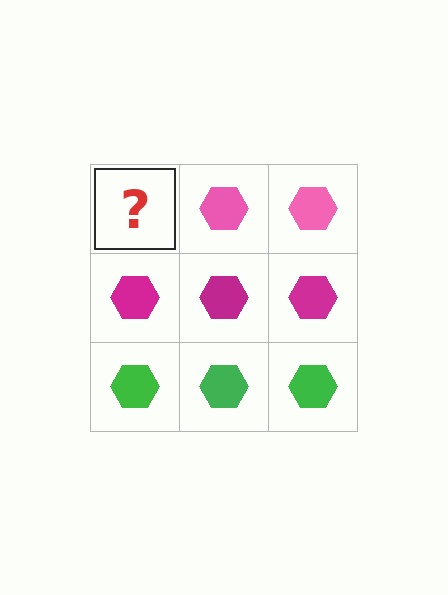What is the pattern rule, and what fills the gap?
The rule is that each row has a consistent color. The gap should be filled with a pink hexagon.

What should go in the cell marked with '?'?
The missing cell should contain a pink hexagon.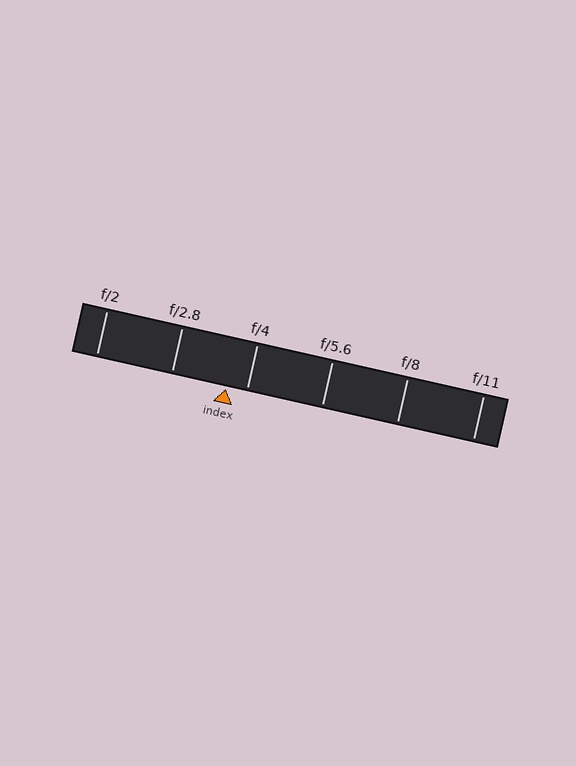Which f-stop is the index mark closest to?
The index mark is closest to f/4.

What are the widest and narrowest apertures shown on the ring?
The widest aperture shown is f/2 and the narrowest is f/11.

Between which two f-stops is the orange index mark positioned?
The index mark is between f/2.8 and f/4.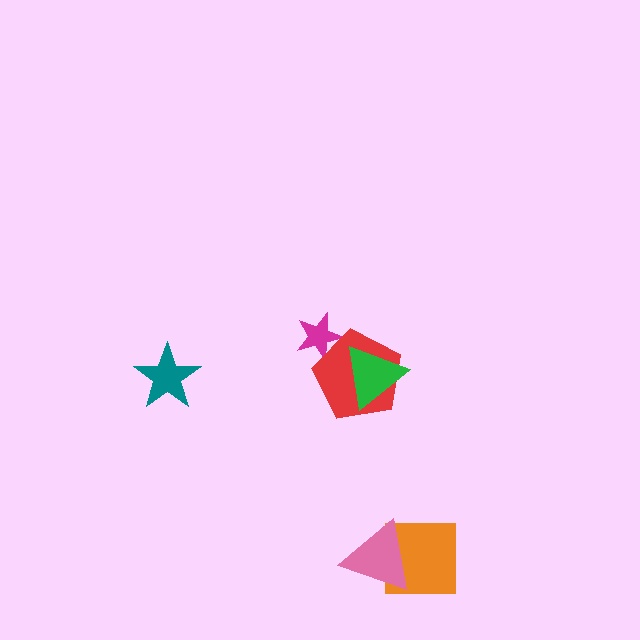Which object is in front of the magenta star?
The red pentagon is in front of the magenta star.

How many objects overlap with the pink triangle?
1 object overlaps with the pink triangle.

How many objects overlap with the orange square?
1 object overlaps with the orange square.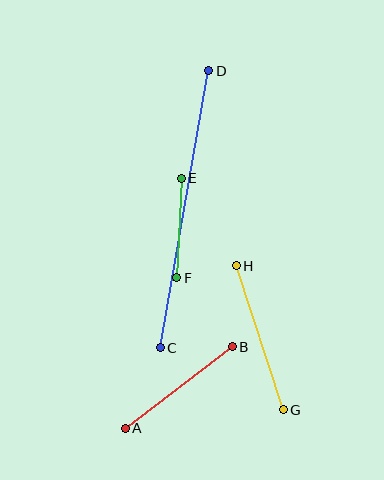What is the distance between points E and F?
The distance is approximately 99 pixels.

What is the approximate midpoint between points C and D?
The midpoint is at approximately (185, 209) pixels.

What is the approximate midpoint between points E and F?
The midpoint is at approximately (179, 228) pixels.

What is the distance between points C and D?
The distance is approximately 282 pixels.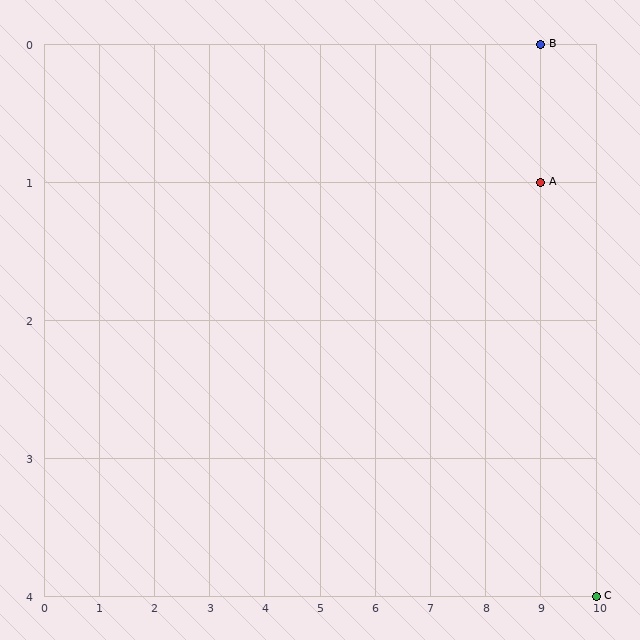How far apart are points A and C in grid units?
Points A and C are 1 column and 3 rows apart (about 3.2 grid units diagonally).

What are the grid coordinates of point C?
Point C is at grid coordinates (10, 4).